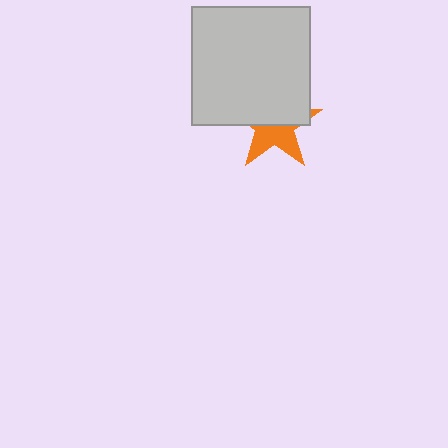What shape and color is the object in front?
The object in front is a light gray square.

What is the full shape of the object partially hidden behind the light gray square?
The partially hidden object is an orange star.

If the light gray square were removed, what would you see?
You would see the complete orange star.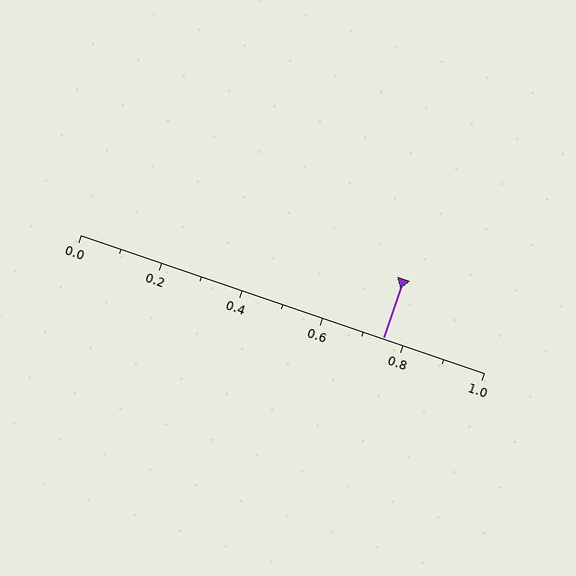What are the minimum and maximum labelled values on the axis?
The axis runs from 0.0 to 1.0.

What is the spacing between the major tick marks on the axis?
The major ticks are spaced 0.2 apart.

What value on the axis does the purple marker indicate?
The marker indicates approximately 0.75.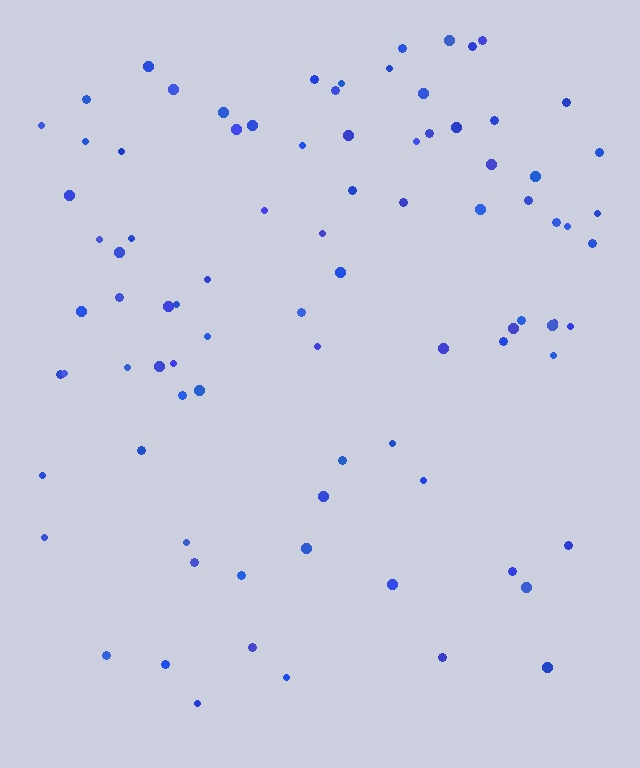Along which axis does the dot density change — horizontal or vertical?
Vertical.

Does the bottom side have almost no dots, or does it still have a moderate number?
Still a moderate number, just noticeably fewer than the top.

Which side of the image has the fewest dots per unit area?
The bottom.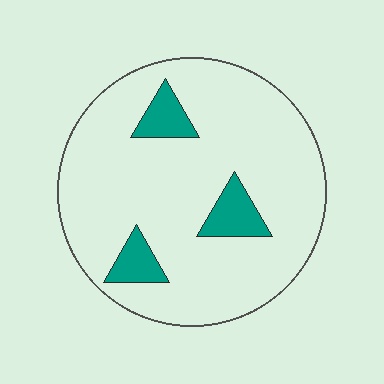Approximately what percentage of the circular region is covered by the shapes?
Approximately 10%.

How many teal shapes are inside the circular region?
3.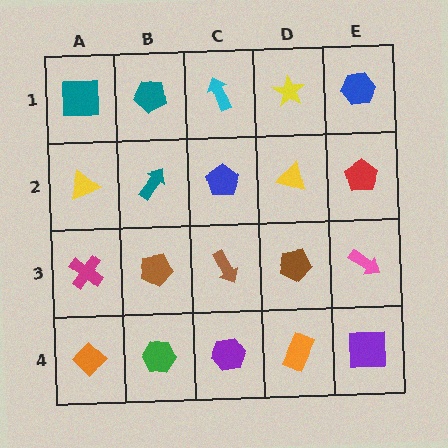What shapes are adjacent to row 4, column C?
A brown arrow (row 3, column C), a green hexagon (row 4, column B), an orange rectangle (row 4, column D).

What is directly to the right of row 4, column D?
A purple square.